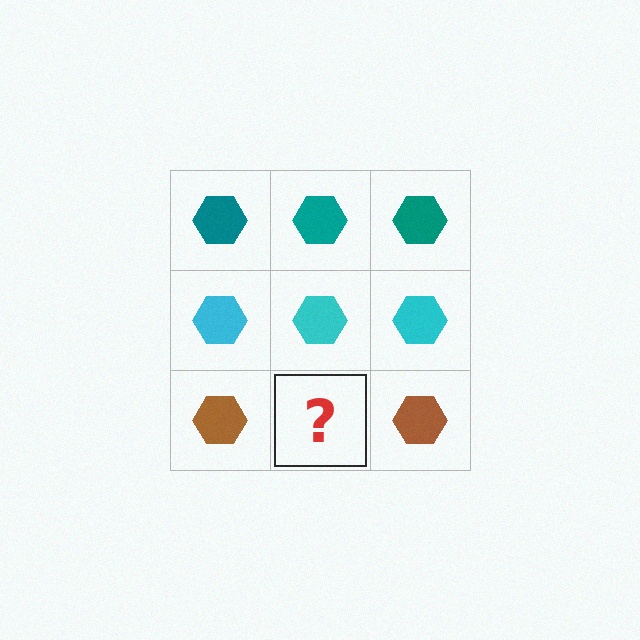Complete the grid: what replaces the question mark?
The question mark should be replaced with a brown hexagon.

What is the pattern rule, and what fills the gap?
The rule is that each row has a consistent color. The gap should be filled with a brown hexagon.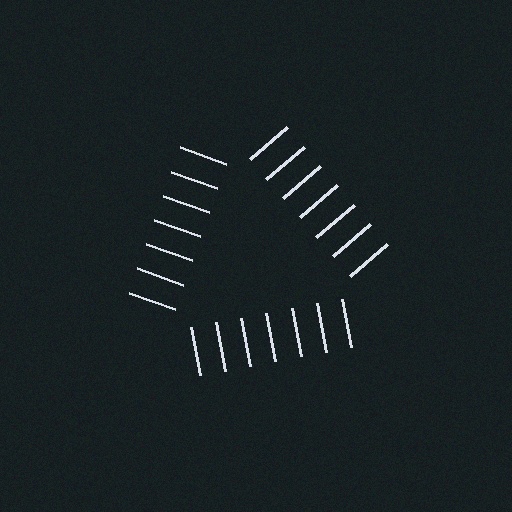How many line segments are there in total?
21 — 7 along each of the 3 edges.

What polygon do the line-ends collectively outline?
An illusory triangle — the line segments terminate on its edges but no continuous stroke is drawn.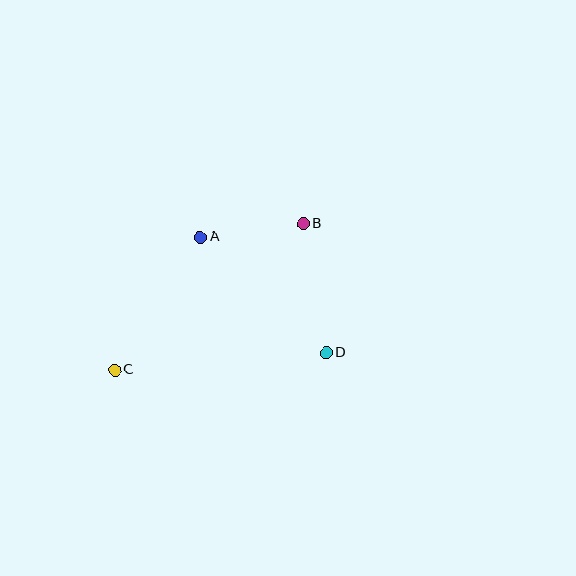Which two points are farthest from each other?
Points B and C are farthest from each other.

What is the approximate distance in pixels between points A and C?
The distance between A and C is approximately 158 pixels.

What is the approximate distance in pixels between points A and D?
The distance between A and D is approximately 171 pixels.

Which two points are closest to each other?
Points A and B are closest to each other.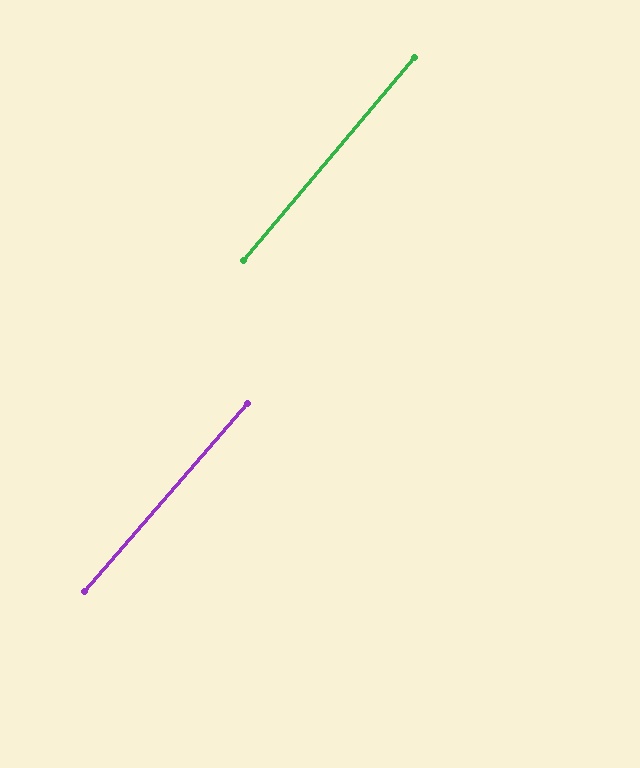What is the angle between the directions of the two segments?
Approximately 1 degree.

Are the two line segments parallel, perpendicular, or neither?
Parallel — their directions differ by only 0.8°.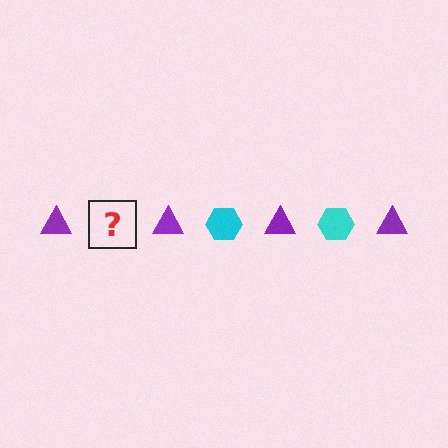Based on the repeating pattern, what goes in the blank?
The blank should be a cyan hexagon.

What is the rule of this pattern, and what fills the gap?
The rule is that the pattern alternates between purple triangle and cyan hexagon. The gap should be filled with a cyan hexagon.